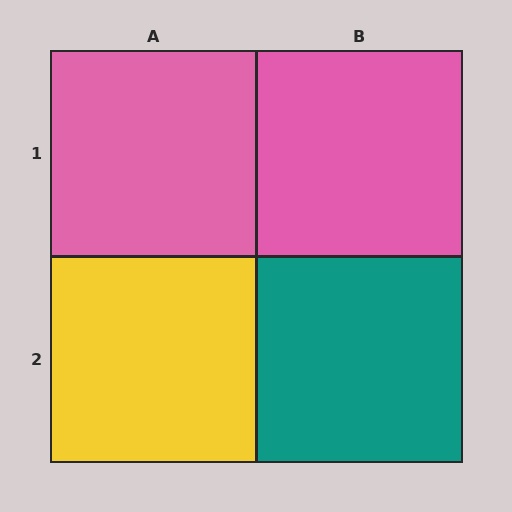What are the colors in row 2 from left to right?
Yellow, teal.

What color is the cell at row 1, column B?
Pink.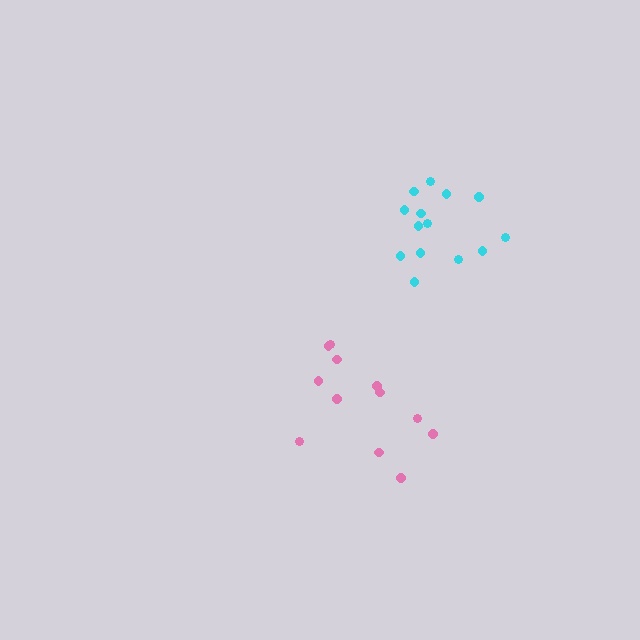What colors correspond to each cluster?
The clusters are colored: pink, cyan.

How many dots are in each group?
Group 1: 12 dots, Group 2: 14 dots (26 total).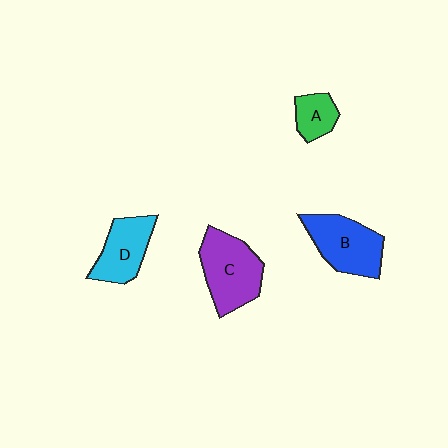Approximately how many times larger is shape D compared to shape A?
Approximately 1.8 times.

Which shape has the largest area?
Shape C (purple).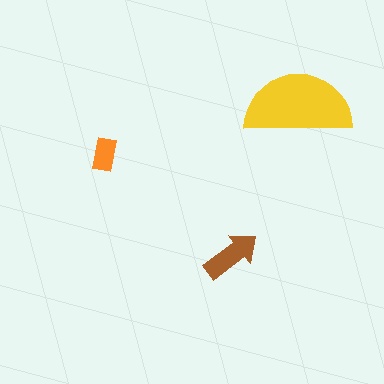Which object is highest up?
The yellow semicircle is topmost.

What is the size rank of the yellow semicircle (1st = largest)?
1st.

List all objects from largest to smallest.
The yellow semicircle, the brown arrow, the orange rectangle.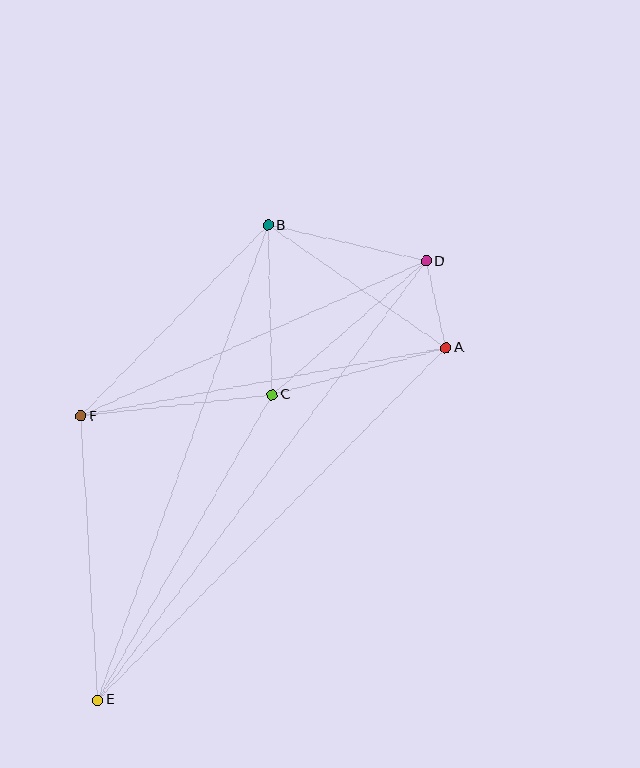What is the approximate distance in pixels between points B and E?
The distance between B and E is approximately 505 pixels.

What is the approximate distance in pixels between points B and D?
The distance between B and D is approximately 162 pixels.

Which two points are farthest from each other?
Points D and E are farthest from each other.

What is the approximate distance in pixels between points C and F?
The distance between C and F is approximately 193 pixels.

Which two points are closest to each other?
Points A and D are closest to each other.